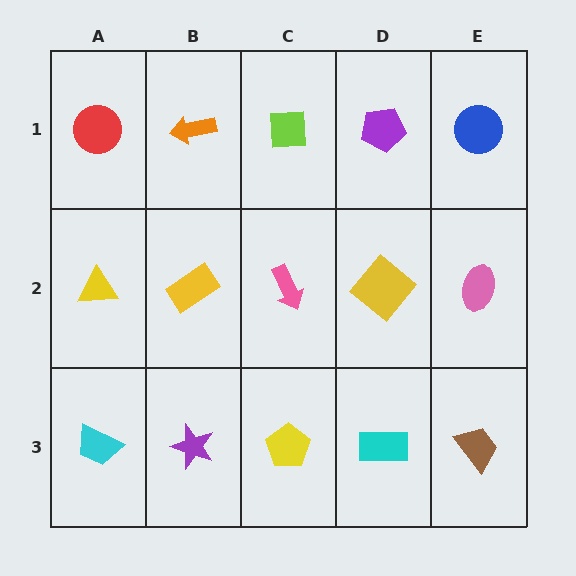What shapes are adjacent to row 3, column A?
A yellow triangle (row 2, column A), a purple star (row 3, column B).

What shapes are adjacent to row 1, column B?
A yellow rectangle (row 2, column B), a red circle (row 1, column A), a lime square (row 1, column C).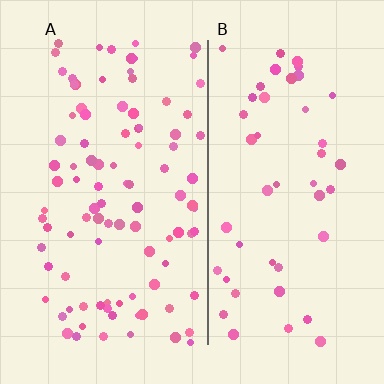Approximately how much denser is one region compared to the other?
Approximately 2.1× — region A over region B.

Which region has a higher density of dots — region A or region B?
A (the left).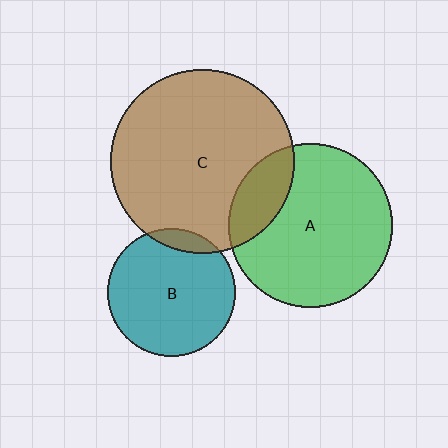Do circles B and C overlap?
Yes.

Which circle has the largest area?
Circle C (brown).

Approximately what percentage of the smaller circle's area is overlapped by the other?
Approximately 10%.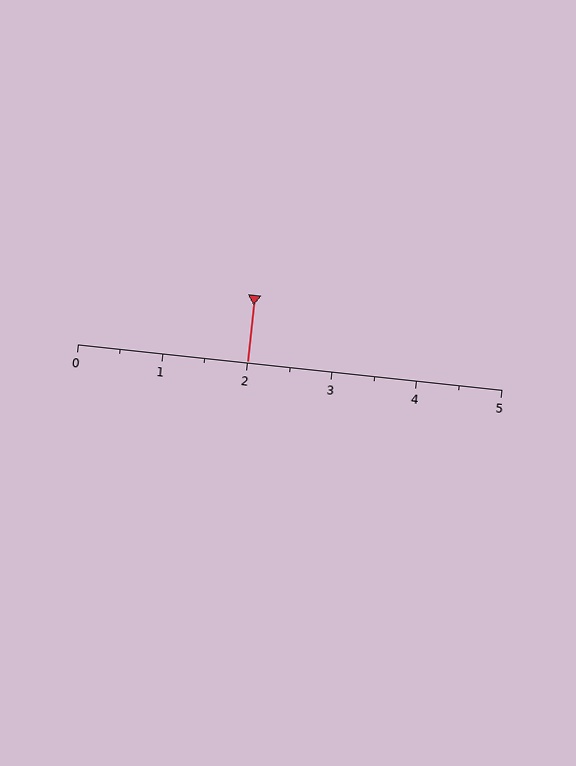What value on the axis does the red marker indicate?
The marker indicates approximately 2.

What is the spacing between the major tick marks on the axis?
The major ticks are spaced 1 apart.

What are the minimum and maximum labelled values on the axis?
The axis runs from 0 to 5.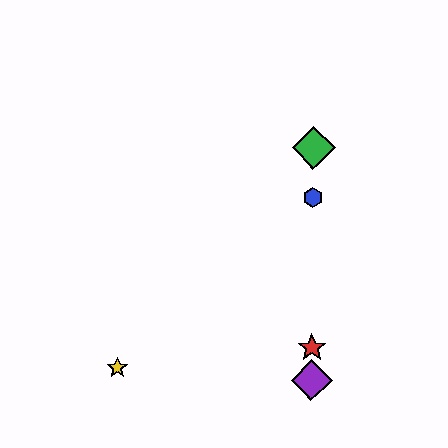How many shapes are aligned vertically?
4 shapes (the red star, the blue hexagon, the green diamond, the purple diamond) are aligned vertically.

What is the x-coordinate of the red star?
The red star is at x≈312.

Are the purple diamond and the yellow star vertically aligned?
No, the purple diamond is at x≈312 and the yellow star is at x≈117.